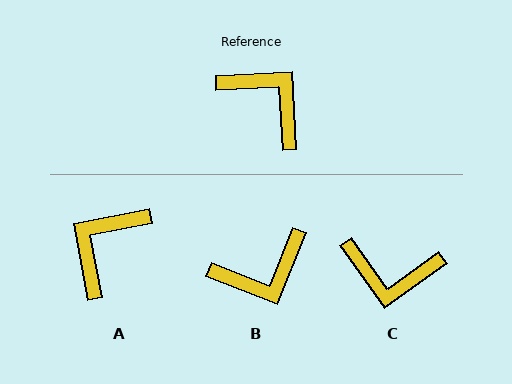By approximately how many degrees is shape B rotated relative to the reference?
Approximately 114 degrees clockwise.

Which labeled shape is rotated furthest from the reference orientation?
C, about 147 degrees away.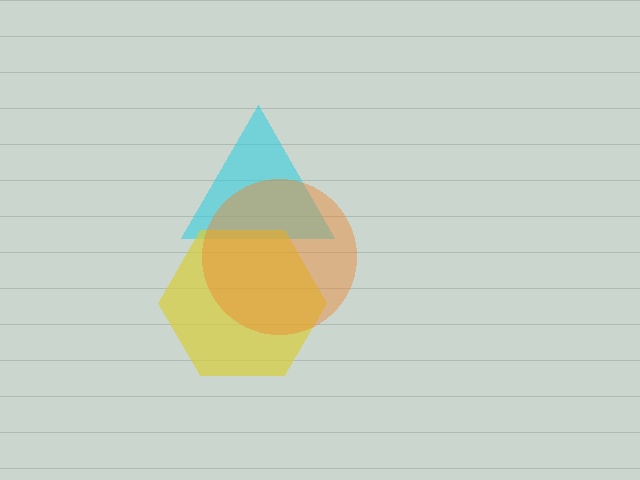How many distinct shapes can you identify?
There are 3 distinct shapes: a cyan triangle, a yellow hexagon, an orange circle.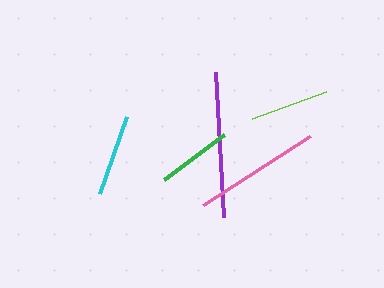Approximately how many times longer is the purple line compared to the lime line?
The purple line is approximately 1.8 times the length of the lime line.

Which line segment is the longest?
The purple line is the longest at approximately 145 pixels.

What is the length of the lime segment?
The lime segment is approximately 80 pixels long.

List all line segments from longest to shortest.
From longest to shortest: purple, pink, cyan, lime, green.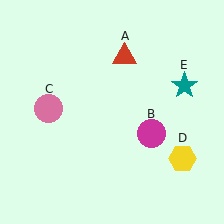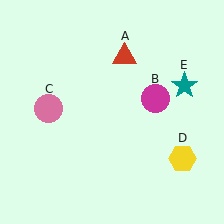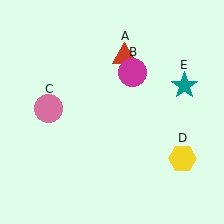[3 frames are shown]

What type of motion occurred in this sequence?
The magenta circle (object B) rotated counterclockwise around the center of the scene.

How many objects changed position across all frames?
1 object changed position: magenta circle (object B).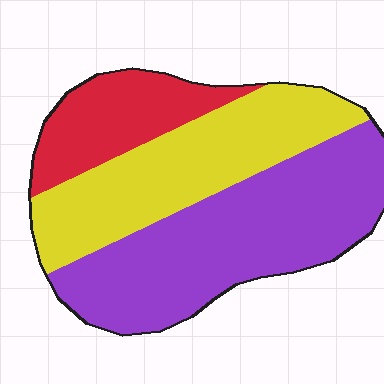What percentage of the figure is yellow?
Yellow covers 35% of the figure.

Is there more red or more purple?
Purple.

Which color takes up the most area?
Purple, at roughly 45%.